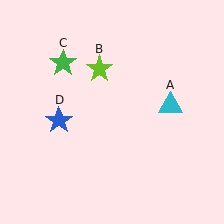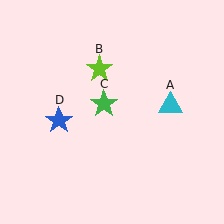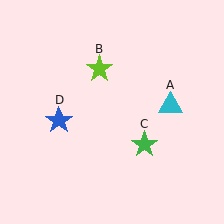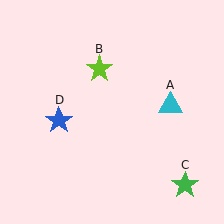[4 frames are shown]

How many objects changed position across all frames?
1 object changed position: green star (object C).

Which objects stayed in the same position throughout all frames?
Cyan triangle (object A) and lime star (object B) and blue star (object D) remained stationary.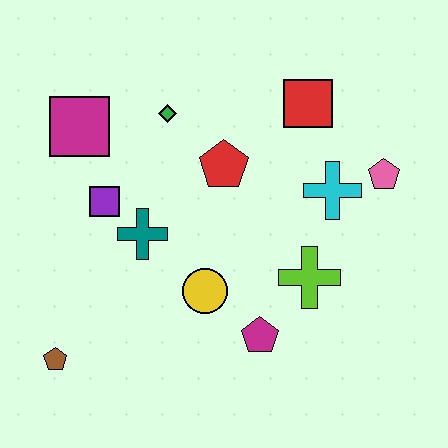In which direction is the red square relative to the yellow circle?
The red square is above the yellow circle.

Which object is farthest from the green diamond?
The brown pentagon is farthest from the green diamond.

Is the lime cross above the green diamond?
No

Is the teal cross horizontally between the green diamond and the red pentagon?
No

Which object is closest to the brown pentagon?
The teal cross is closest to the brown pentagon.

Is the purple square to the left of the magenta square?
No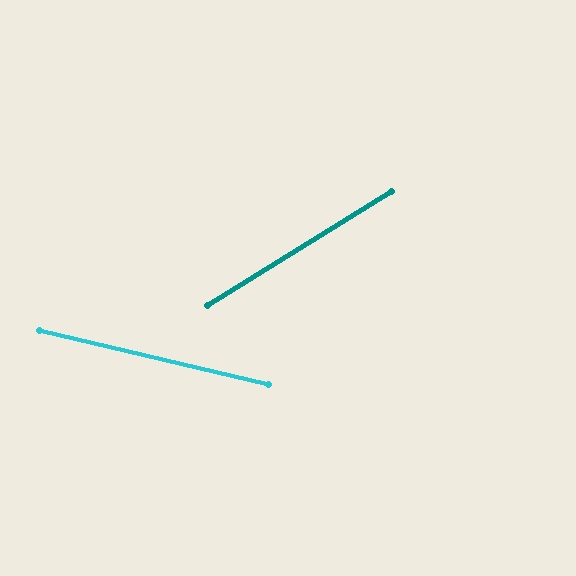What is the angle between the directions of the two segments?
Approximately 45 degrees.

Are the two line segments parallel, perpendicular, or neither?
Neither parallel nor perpendicular — they differ by about 45°.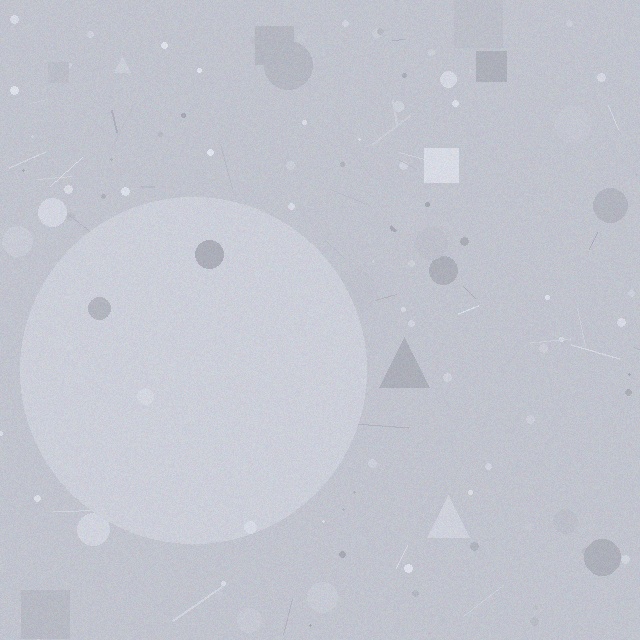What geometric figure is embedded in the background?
A circle is embedded in the background.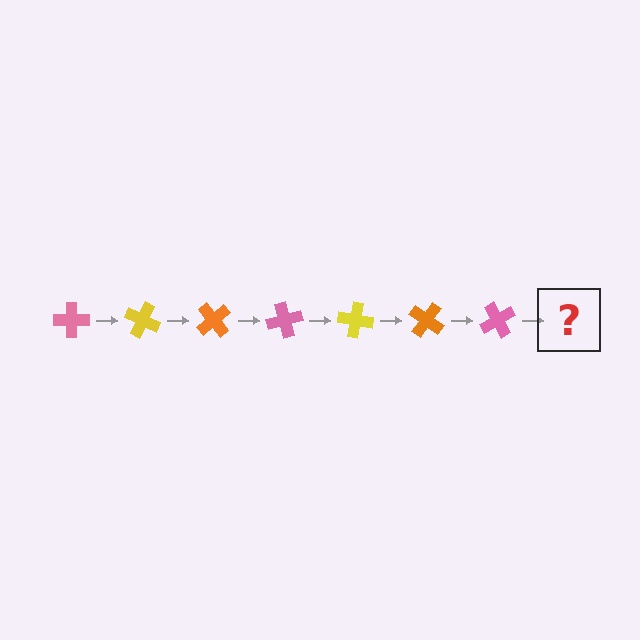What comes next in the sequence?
The next element should be a yellow cross, rotated 175 degrees from the start.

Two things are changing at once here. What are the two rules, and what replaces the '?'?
The two rules are that it rotates 25 degrees each step and the color cycles through pink, yellow, and orange. The '?' should be a yellow cross, rotated 175 degrees from the start.